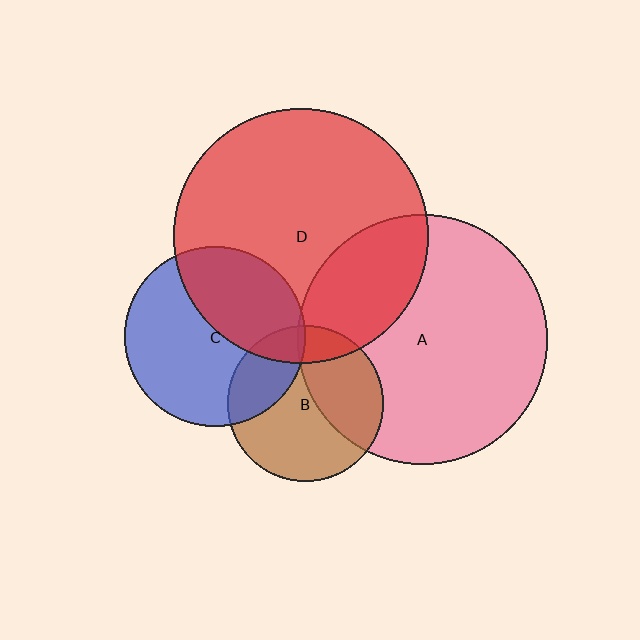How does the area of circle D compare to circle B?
Approximately 2.7 times.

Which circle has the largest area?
Circle D (red).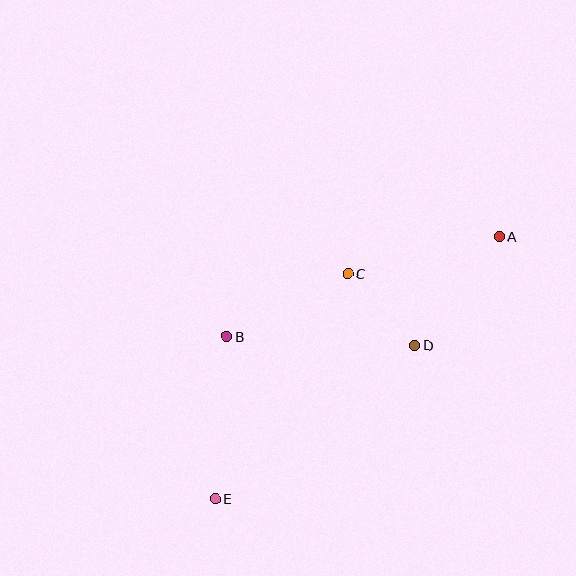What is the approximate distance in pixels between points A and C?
The distance between A and C is approximately 156 pixels.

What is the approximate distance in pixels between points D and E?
The distance between D and E is approximately 252 pixels.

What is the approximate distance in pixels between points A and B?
The distance between A and B is approximately 290 pixels.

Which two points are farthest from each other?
Points A and E are farthest from each other.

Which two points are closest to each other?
Points C and D are closest to each other.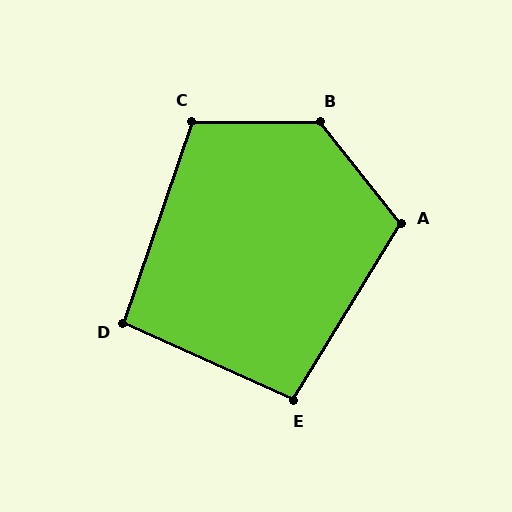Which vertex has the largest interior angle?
B, at approximately 128 degrees.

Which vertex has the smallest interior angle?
D, at approximately 96 degrees.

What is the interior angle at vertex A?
Approximately 110 degrees (obtuse).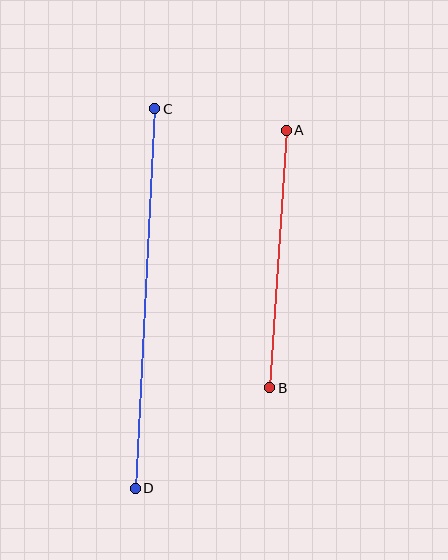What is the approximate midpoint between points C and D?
The midpoint is at approximately (145, 298) pixels.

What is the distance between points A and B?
The distance is approximately 258 pixels.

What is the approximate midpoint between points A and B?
The midpoint is at approximately (278, 259) pixels.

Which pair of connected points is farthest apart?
Points C and D are farthest apart.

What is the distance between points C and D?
The distance is approximately 380 pixels.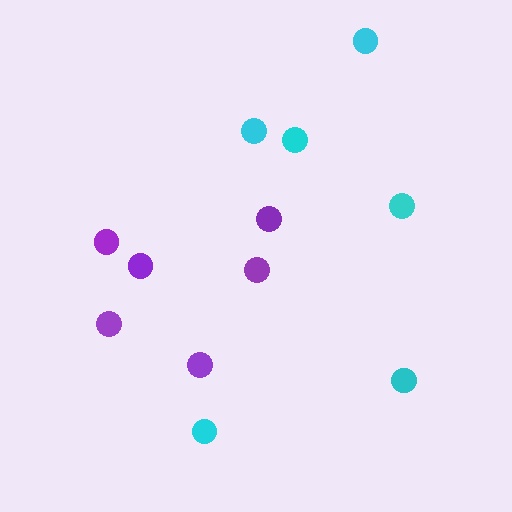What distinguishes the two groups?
There are 2 groups: one group of purple circles (6) and one group of cyan circles (6).